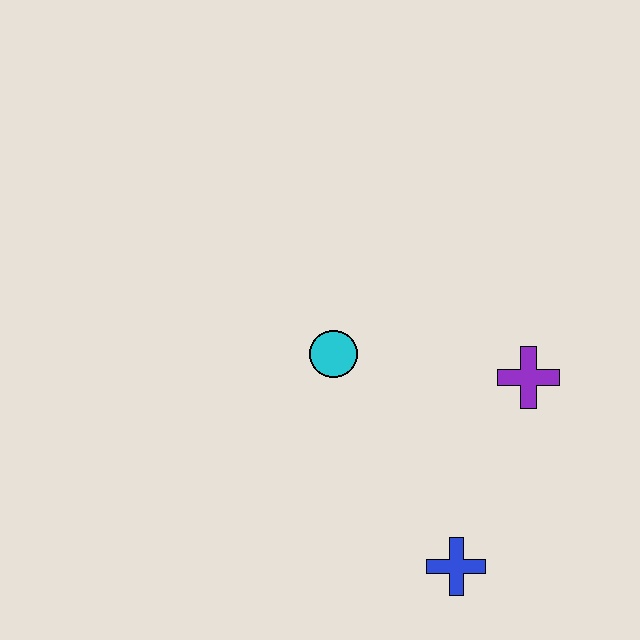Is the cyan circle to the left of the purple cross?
Yes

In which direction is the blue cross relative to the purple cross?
The blue cross is below the purple cross.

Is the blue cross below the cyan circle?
Yes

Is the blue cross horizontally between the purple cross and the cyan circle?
Yes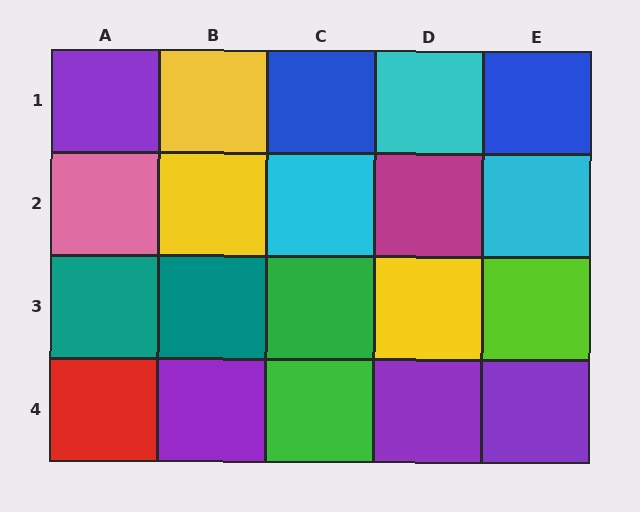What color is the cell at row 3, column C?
Green.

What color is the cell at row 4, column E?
Purple.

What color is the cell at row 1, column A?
Purple.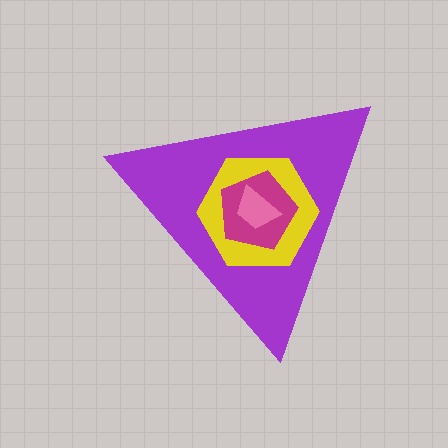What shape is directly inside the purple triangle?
The yellow hexagon.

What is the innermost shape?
The pink trapezoid.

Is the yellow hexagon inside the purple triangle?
Yes.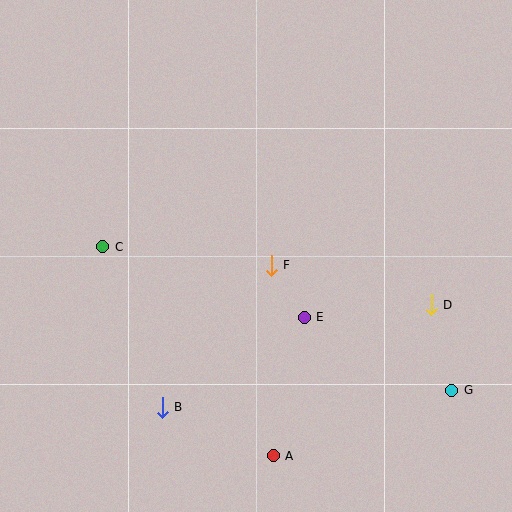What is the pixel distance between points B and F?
The distance between B and F is 179 pixels.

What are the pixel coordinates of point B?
Point B is at (162, 407).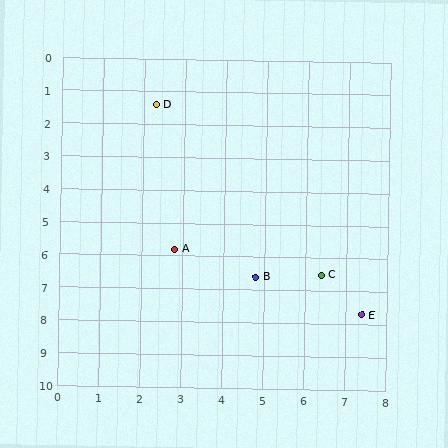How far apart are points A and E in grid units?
Points A and E are about 5.0 grid units apart.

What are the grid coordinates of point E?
Point E is at approximately (7.4, 7.7).